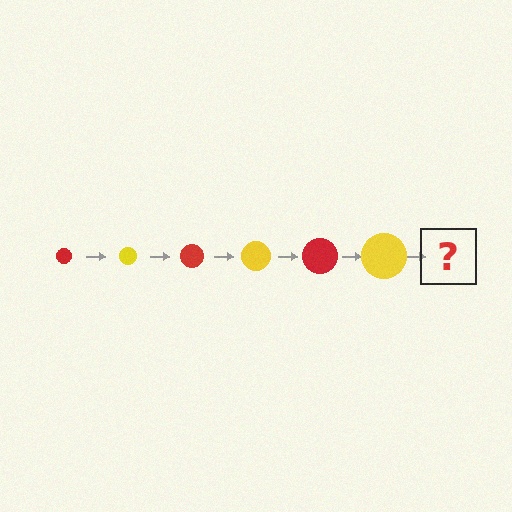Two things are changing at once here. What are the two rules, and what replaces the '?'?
The two rules are that the circle grows larger each step and the color cycles through red and yellow. The '?' should be a red circle, larger than the previous one.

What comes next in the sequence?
The next element should be a red circle, larger than the previous one.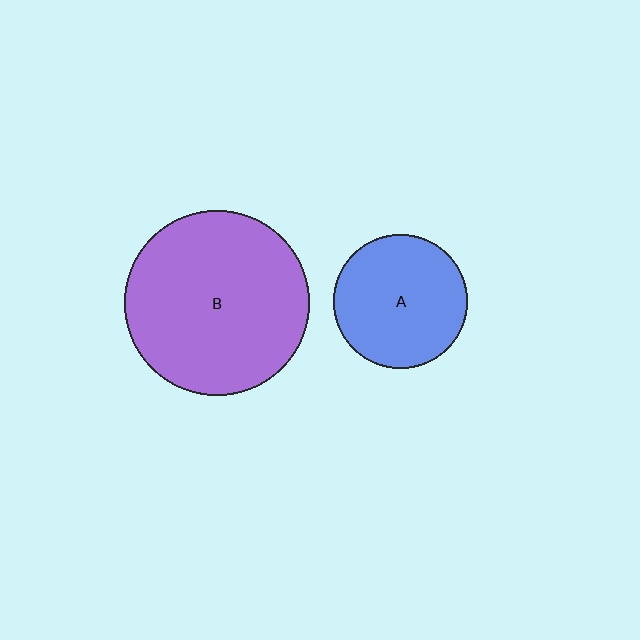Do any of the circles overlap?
No, none of the circles overlap.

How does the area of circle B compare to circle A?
Approximately 1.9 times.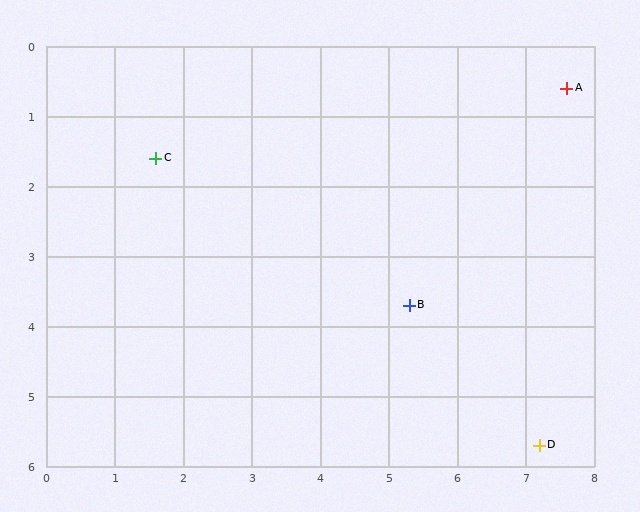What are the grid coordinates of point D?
Point D is at approximately (7.2, 5.7).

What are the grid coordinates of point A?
Point A is at approximately (7.6, 0.6).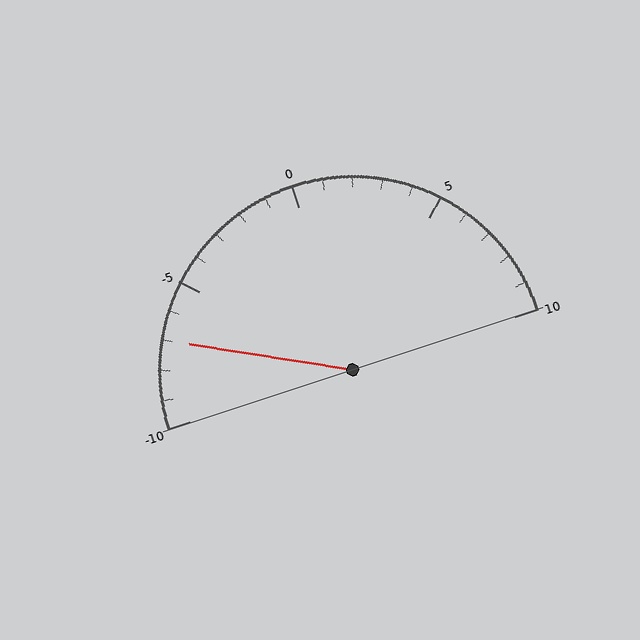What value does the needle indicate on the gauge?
The needle indicates approximately -7.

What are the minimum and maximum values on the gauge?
The gauge ranges from -10 to 10.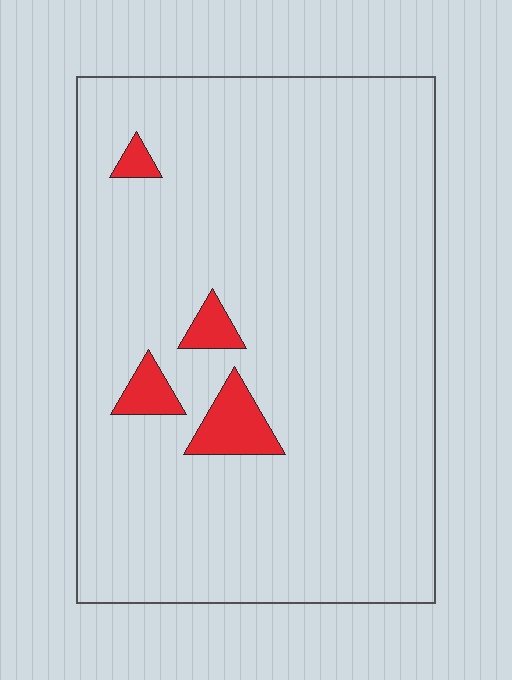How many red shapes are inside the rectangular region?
4.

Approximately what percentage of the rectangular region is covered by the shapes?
Approximately 5%.